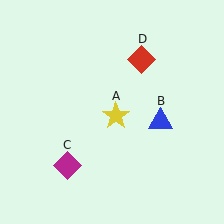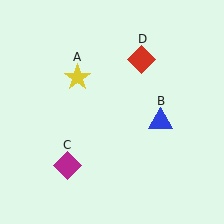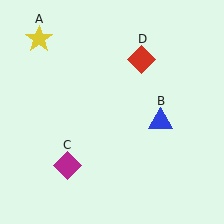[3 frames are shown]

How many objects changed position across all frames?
1 object changed position: yellow star (object A).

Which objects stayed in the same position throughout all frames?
Blue triangle (object B) and magenta diamond (object C) and red diamond (object D) remained stationary.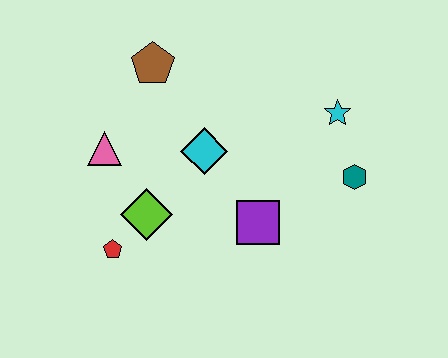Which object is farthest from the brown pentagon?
The teal hexagon is farthest from the brown pentagon.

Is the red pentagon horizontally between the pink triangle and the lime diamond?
Yes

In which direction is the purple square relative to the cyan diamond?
The purple square is below the cyan diamond.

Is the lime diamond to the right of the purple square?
No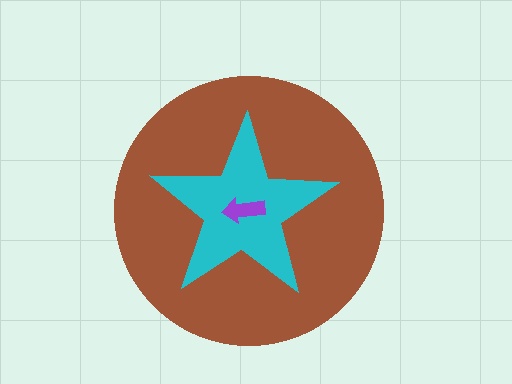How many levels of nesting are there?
3.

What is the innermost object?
The purple arrow.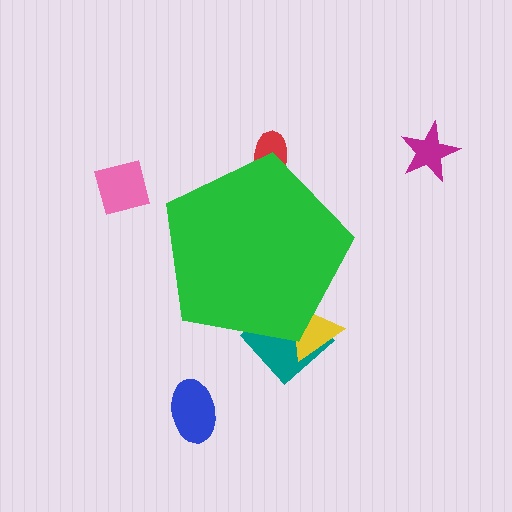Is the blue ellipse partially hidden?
No, the blue ellipse is fully visible.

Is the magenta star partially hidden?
No, the magenta star is fully visible.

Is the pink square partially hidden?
No, the pink square is fully visible.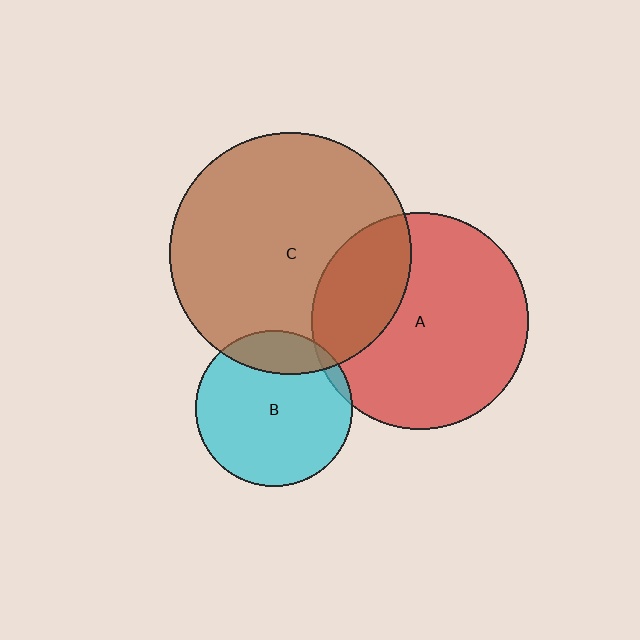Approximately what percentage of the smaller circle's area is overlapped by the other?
Approximately 30%.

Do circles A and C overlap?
Yes.